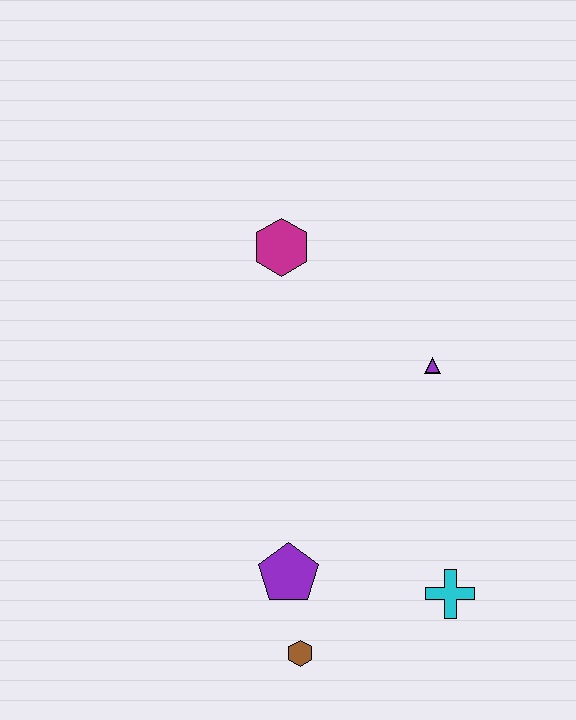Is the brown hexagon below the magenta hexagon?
Yes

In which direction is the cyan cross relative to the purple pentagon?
The cyan cross is to the right of the purple pentagon.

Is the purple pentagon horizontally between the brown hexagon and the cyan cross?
No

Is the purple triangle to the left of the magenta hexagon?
No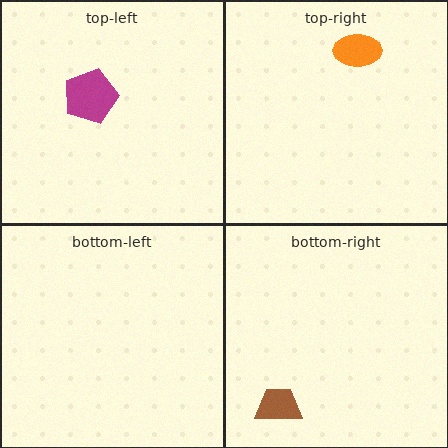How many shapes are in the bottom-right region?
1.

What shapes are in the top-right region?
The orange ellipse.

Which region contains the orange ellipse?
The top-right region.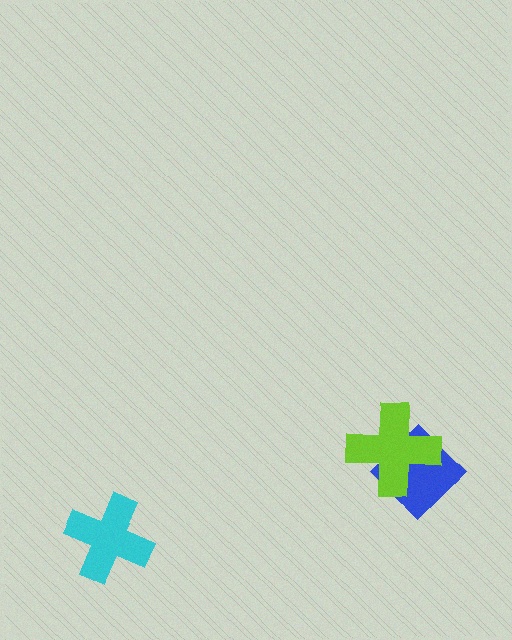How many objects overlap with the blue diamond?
1 object overlaps with the blue diamond.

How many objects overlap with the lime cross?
1 object overlaps with the lime cross.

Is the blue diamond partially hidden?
Yes, it is partially covered by another shape.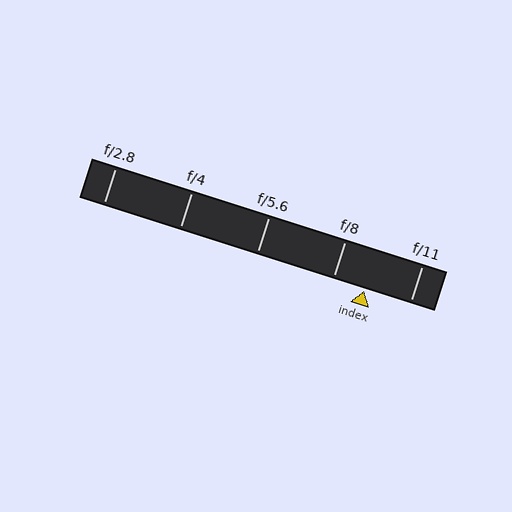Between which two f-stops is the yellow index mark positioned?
The index mark is between f/8 and f/11.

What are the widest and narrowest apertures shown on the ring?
The widest aperture shown is f/2.8 and the narrowest is f/11.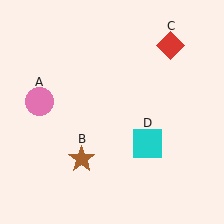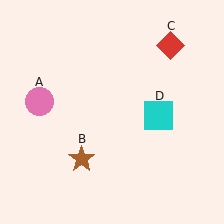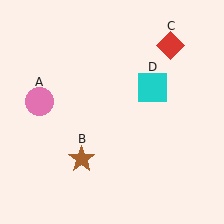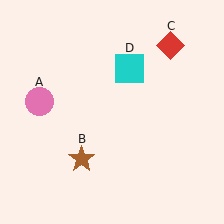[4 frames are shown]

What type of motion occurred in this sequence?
The cyan square (object D) rotated counterclockwise around the center of the scene.